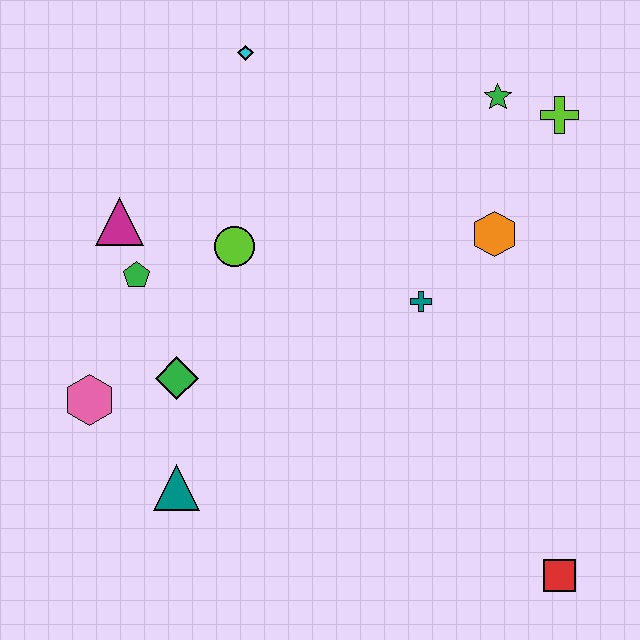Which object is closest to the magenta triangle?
The green pentagon is closest to the magenta triangle.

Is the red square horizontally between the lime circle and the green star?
No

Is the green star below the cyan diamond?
Yes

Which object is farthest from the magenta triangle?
The red square is farthest from the magenta triangle.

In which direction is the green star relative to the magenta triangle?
The green star is to the right of the magenta triangle.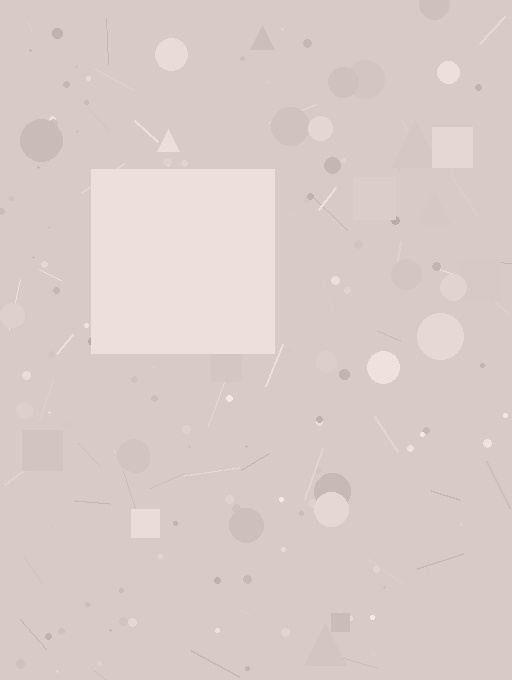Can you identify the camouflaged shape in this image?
The camouflaged shape is a square.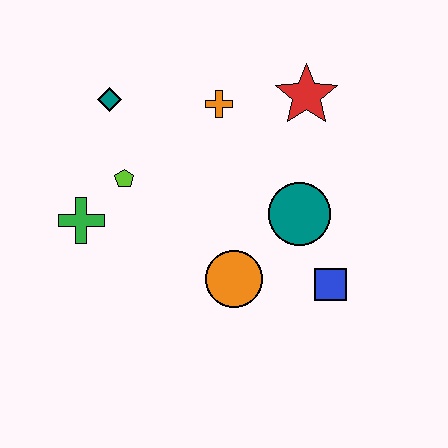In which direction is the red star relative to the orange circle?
The red star is above the orange circle.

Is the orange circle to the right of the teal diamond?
Yes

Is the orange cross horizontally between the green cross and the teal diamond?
No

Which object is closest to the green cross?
The lime pentagon is closest to the green cross.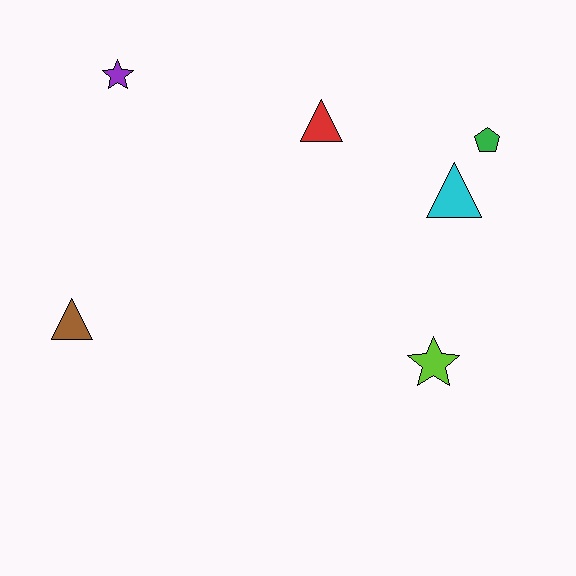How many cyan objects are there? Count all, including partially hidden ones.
There is 1 cyan object.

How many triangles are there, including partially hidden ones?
There are 3 triangles.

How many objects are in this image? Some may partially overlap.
There are 6 objects.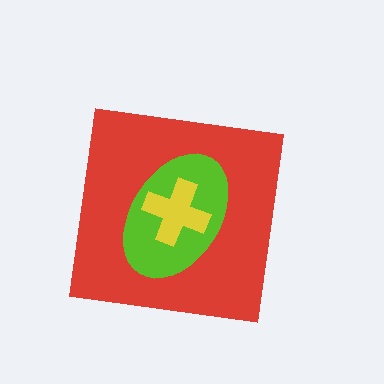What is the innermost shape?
The yellow cross.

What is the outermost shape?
The red square.